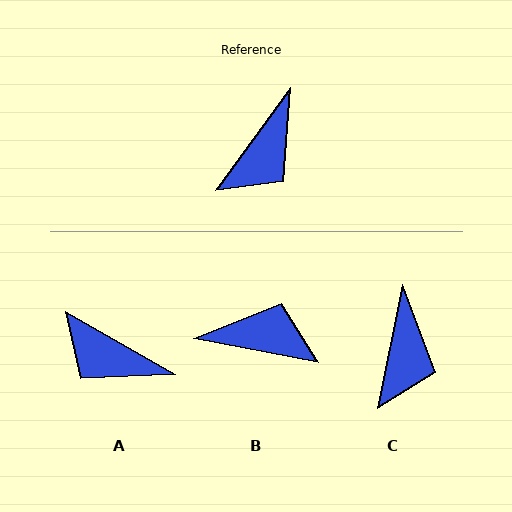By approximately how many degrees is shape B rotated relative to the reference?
Approximately 115 degrees counter-clockwise.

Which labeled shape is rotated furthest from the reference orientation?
B, about 115 degrees away.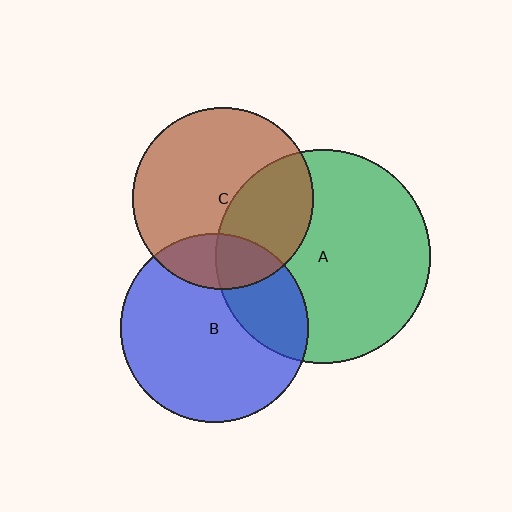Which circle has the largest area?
Circle A (green).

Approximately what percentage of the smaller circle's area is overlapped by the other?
Approximately 25%.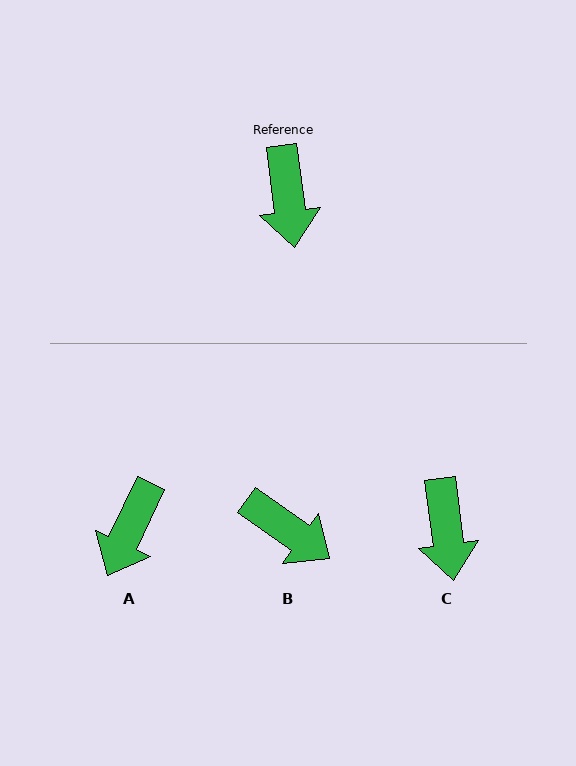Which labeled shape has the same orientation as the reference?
C.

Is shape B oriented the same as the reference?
No, it is off by about 47 degrees.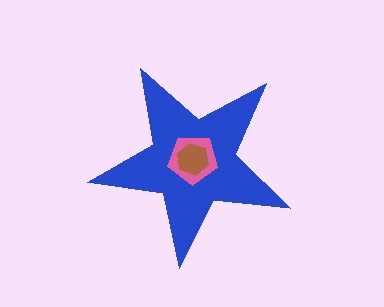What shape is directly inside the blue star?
The pink pentagon.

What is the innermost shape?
The brown hexagon.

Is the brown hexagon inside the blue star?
Yes.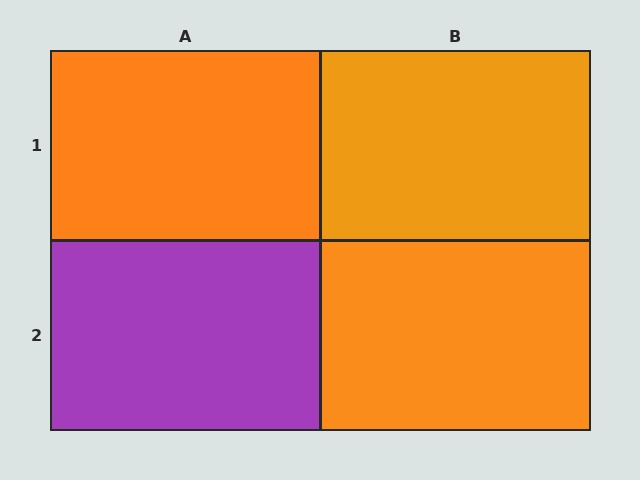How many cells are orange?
3 cells are orange.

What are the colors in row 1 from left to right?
Orange, orange.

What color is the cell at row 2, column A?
Purple.